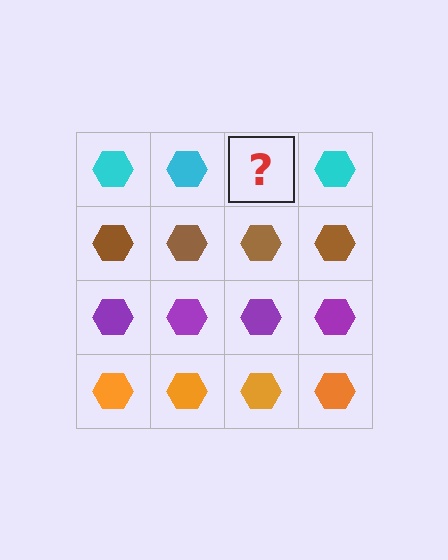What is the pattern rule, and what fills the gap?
The rule is that each row has a consistent color. The gap should be filled with a cyan hexagon.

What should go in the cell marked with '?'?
The missing cell should contain a cyan hexagon.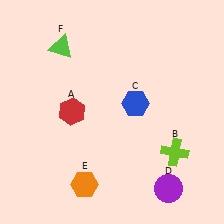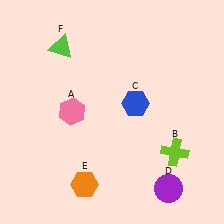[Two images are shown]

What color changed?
The hexagon (A) changed from red in Image 1 to pink in Image 2.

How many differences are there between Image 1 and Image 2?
There is 1 difference between the two images.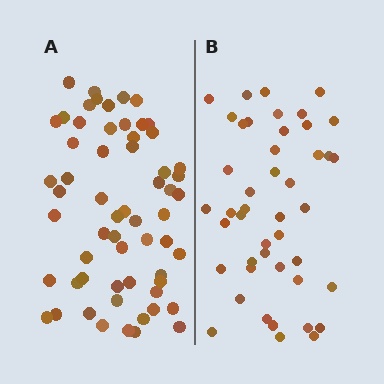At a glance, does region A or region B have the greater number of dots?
Region A (the left region) has more dots.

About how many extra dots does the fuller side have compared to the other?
Region A has approximately 15 more dots than region B.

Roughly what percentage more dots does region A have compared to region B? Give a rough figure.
About 35% more.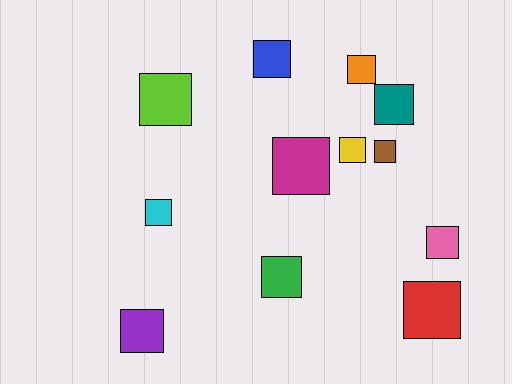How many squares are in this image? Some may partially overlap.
There are 12 squares.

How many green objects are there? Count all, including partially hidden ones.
There is 1 green object.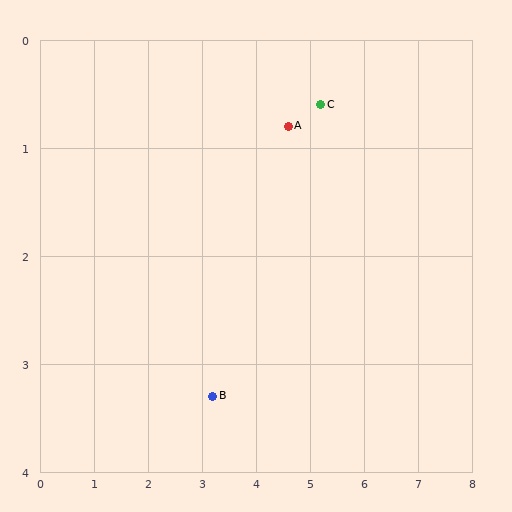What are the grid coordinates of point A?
Point A is at approximately (4.6, 0.8).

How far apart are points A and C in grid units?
Points A and C are about 0.6 grid units apart.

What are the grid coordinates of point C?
Point C is at approximately (5.2, 0.6).